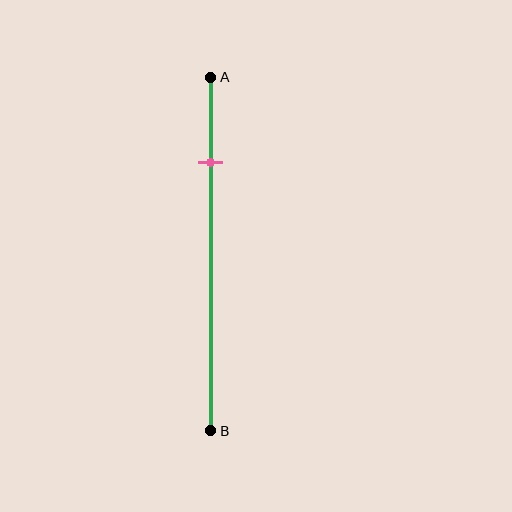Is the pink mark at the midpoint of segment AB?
No, the mark is at about 25% from A, not at the 50% midpoint.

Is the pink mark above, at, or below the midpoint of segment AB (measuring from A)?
The pink mark is above the midpoint of segment AB.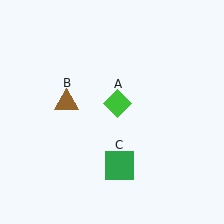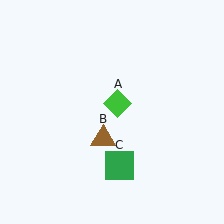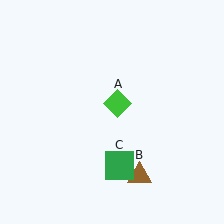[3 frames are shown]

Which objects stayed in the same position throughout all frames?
Green diamond (object A) and green square (object C) remained stationary.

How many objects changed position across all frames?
1 object changed position: brown triangle (object B).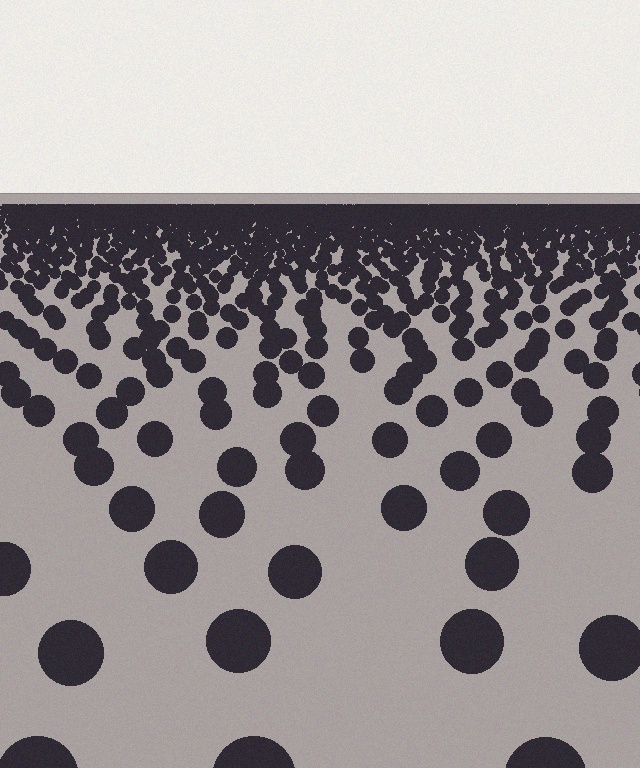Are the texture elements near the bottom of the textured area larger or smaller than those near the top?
Larger. Near the bottom, elements are closer to the viewer and appear at a bigger on-screen size.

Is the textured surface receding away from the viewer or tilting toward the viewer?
The surface is receding away from the viewer. Texture elements get smaller and denser toward the top.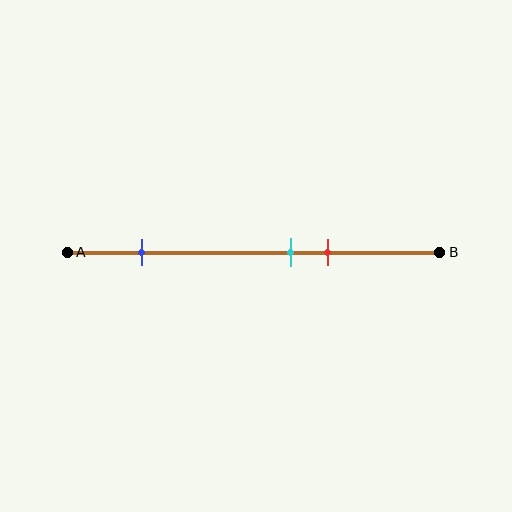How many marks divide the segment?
There are 3 marks dividing the segment.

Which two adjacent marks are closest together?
The cyan and red marks are the closest adjacent pair.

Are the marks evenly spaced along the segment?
No, the marks are not evenly spaced.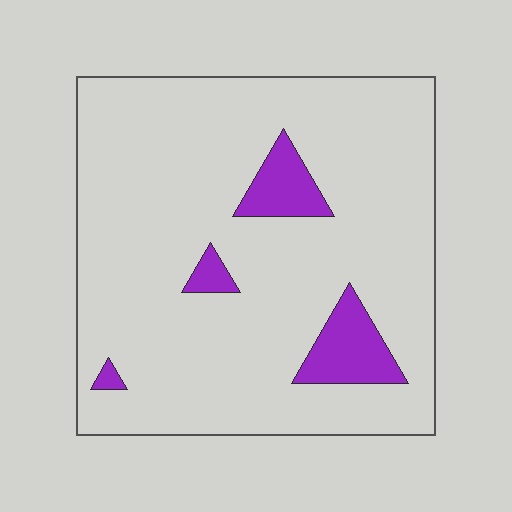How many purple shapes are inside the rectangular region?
4.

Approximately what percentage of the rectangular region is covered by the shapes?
Approximately 10%.